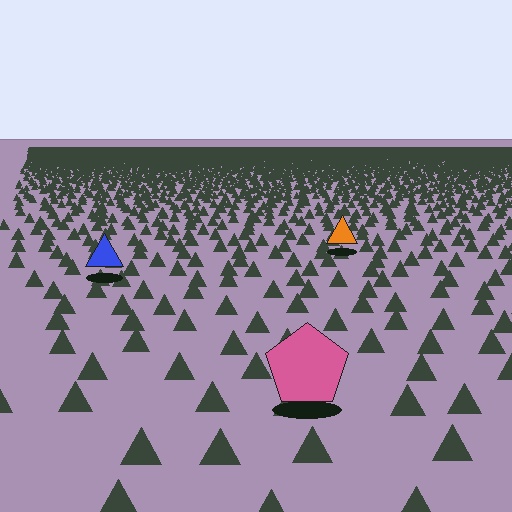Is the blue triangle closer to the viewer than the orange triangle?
Yes. The blue triangle is closer — you can tell from the texture gradient: the ground texture is coarser near it.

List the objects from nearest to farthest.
From nearest to farthest: the pink pentagon, the blue triangle, the orange triangle.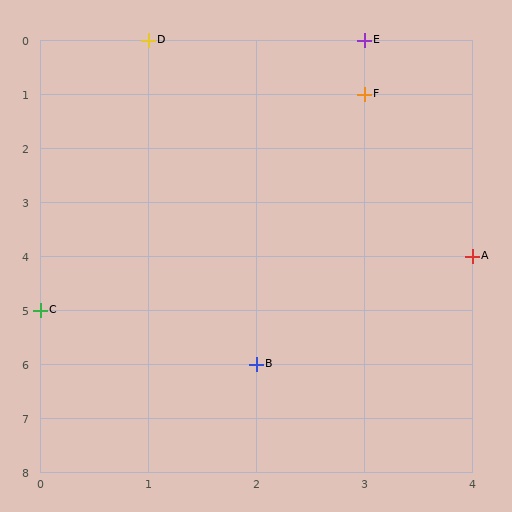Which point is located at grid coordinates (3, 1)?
Point F is at (3, 1).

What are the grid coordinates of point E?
Point E is at grid coordinates (3, 0).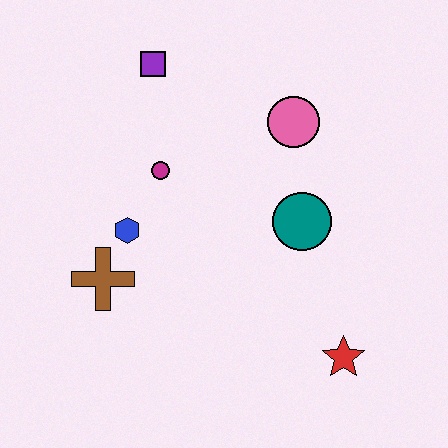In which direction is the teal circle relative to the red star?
The teal circle is above the red star.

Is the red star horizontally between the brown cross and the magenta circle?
No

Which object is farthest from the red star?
The purple square is farthest from the red star.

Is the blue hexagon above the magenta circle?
No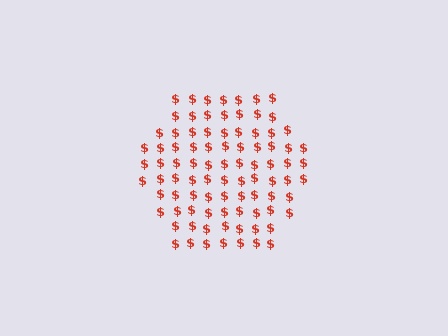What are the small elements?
The small elements are dollar signs.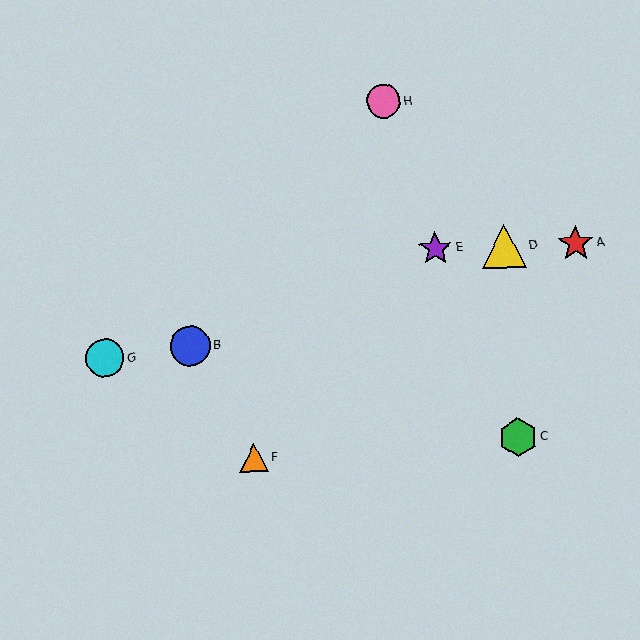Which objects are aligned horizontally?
Objects A, D, E are aligned horizontally.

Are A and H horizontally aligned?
No, A is at y≈244 and H is at y≈101.